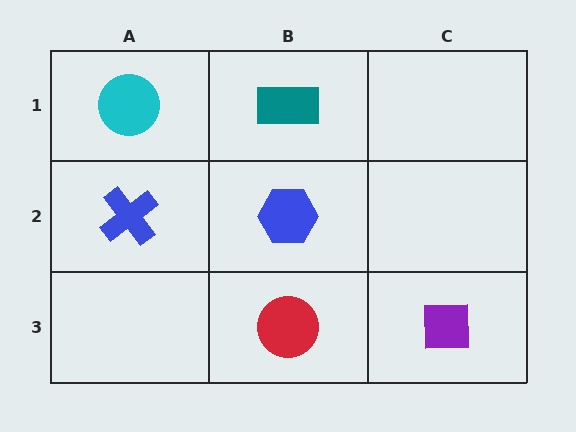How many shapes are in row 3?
2 shapes.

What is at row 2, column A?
A blue cross.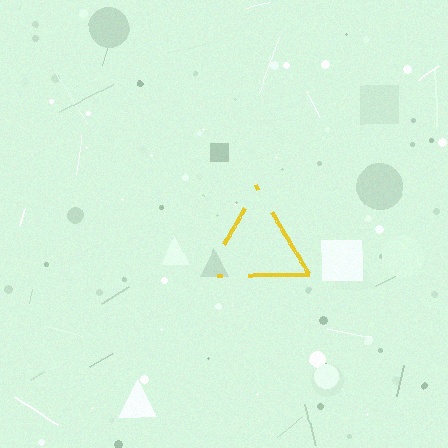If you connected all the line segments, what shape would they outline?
They would outline a triangle.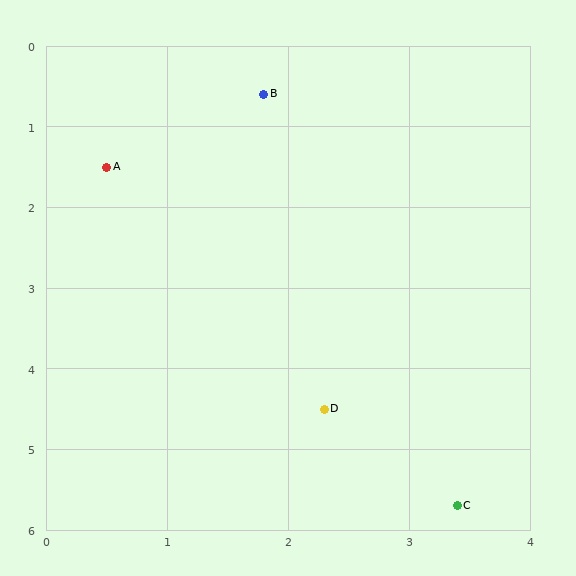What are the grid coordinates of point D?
Point D is at approximately (2.3, 4.5).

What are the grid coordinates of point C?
Point C is at approximately (3.4, 5.7).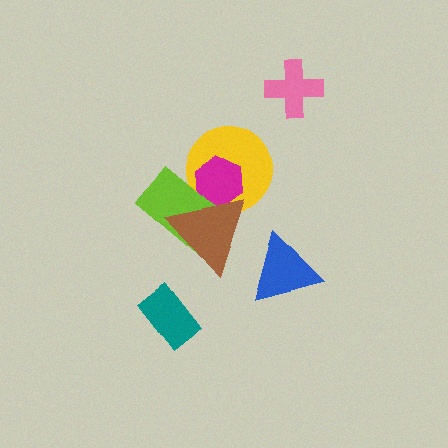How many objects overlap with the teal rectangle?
0 objects overlap with the teal rectangle.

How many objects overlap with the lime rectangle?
3 objects overlap with the lime rectangle.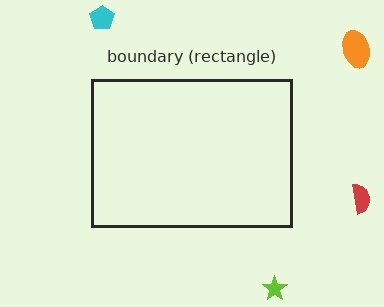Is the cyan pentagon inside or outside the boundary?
Outside.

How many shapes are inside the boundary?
0 inside, 4 outside.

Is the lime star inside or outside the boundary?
Outside.